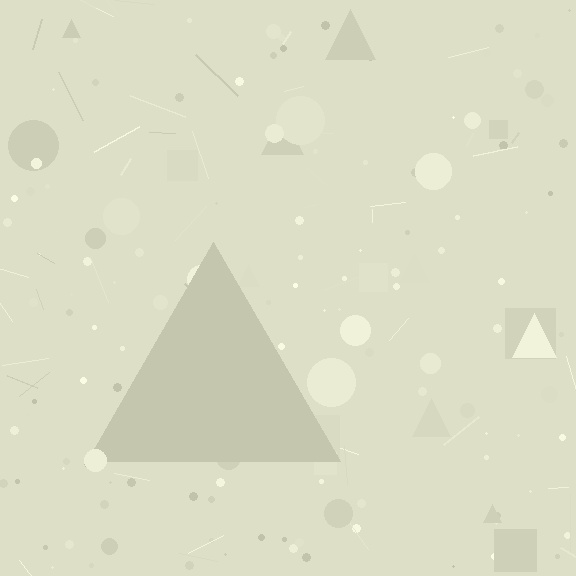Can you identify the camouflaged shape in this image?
The camouflaged shape is a triangle.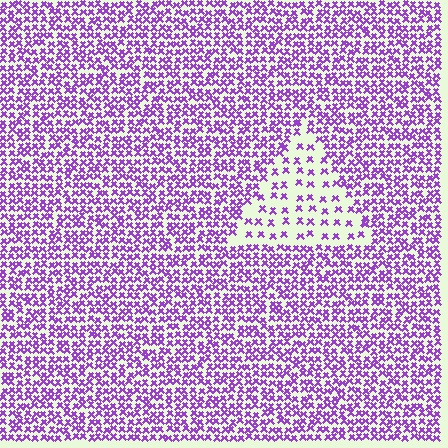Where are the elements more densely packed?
The elements are more densely packed outside the triangle boundary.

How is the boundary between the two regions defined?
The boundary is defined by a change in element density (approximately 2.6x ratio). All elements are the same color, size, and shape.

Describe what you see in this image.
The image contains small purple elements arranged at two different densities. A triangle-shaped region is visible where the elements are less densely packed than the surrounding area.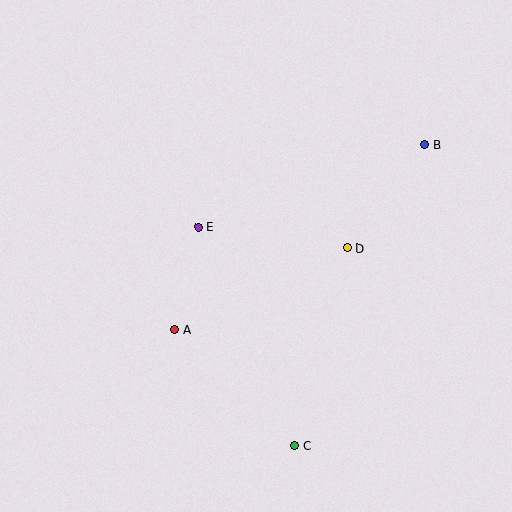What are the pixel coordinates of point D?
Point D is at (348, 248).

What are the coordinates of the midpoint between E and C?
The midpoint between E and C is at (247, 336).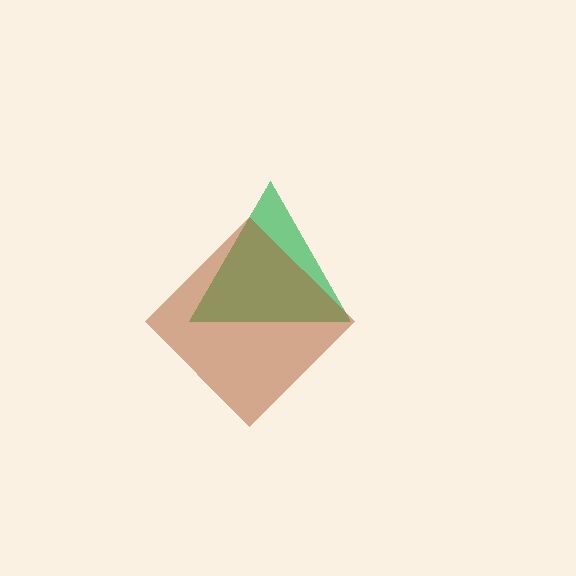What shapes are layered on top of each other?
The layered shapes are: a green triangle, a brown diamond.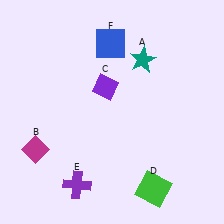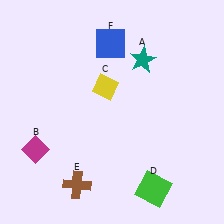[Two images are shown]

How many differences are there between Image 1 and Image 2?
There are 2 differences between the two images.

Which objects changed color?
C changed from purple to yellow. E changed from purple to brown.